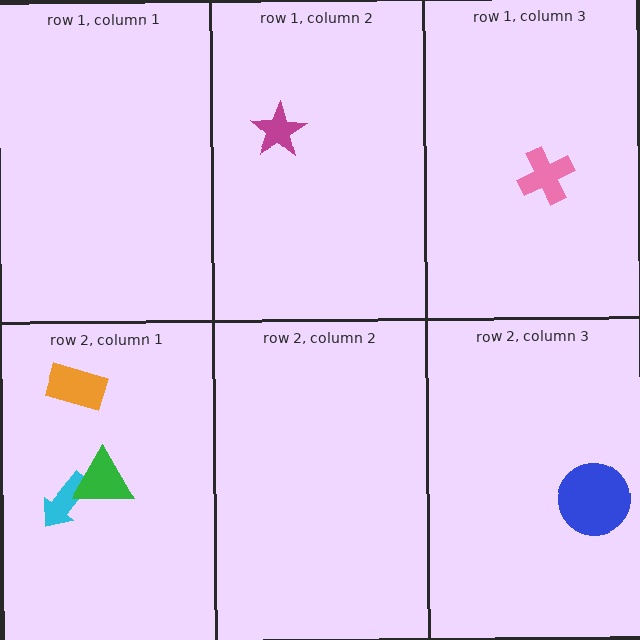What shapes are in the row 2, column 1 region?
The cyan arrow, the orange rectangle, the green triangle.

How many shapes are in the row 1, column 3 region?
1.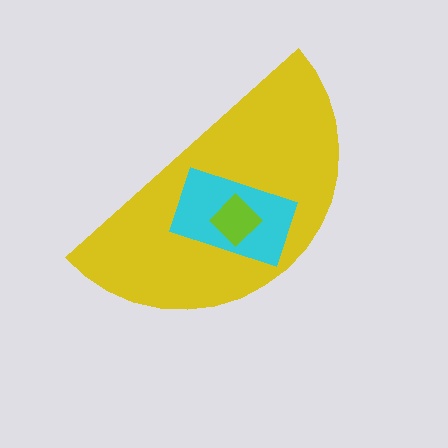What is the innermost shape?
The lime diamond.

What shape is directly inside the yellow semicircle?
The cyan rectangle.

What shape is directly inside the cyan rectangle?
The lime diamond.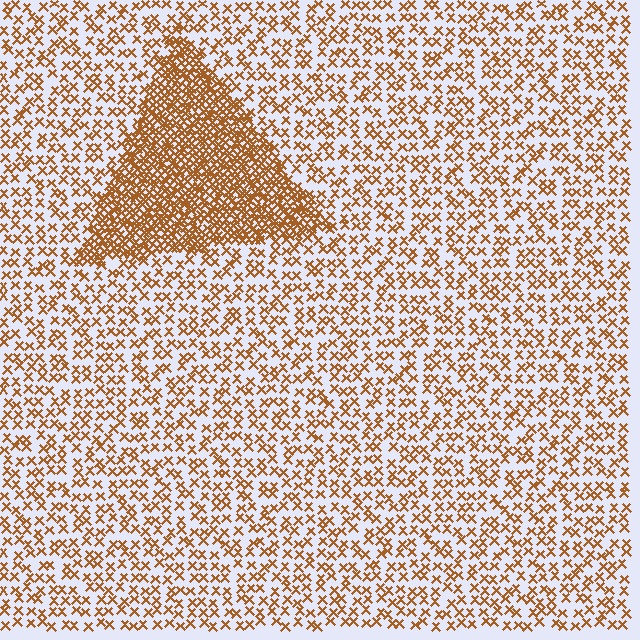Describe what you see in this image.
The image contains small brown elements arranged at two different densities. A triangle-shaped region is visible where the elements are more densely packed than the surrounding area.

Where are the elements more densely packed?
The elements are more densely packed inside the triangle boundary.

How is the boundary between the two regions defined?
The boundary is defined by a change in element density (approximately 2.8x ratio). All elements are the same color, size, and shape.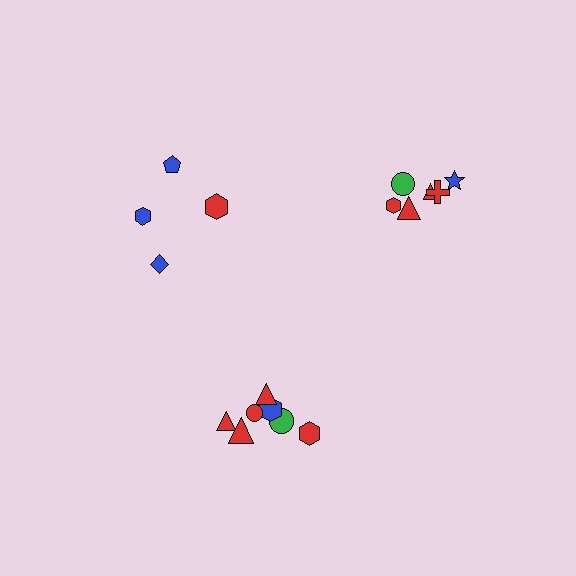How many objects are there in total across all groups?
There are 17 objects.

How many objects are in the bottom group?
There are 7 objects.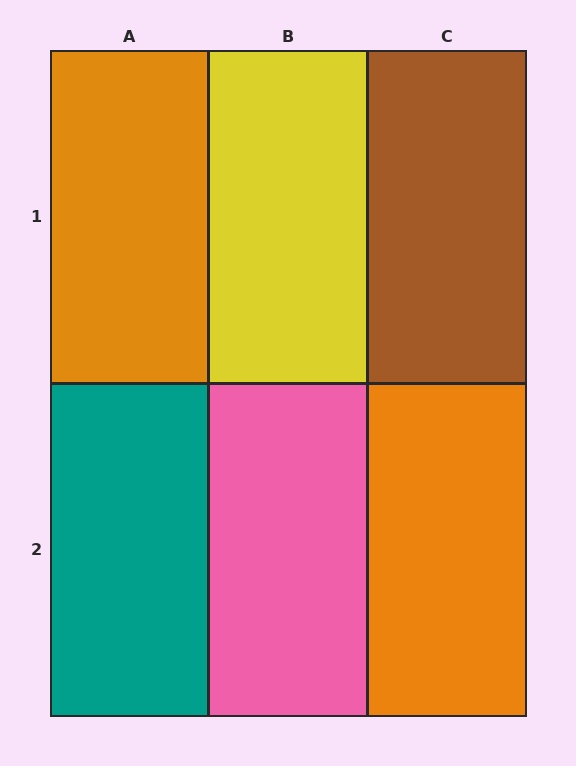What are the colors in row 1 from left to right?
Orange, yellow, brown.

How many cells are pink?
1 cell is pink.